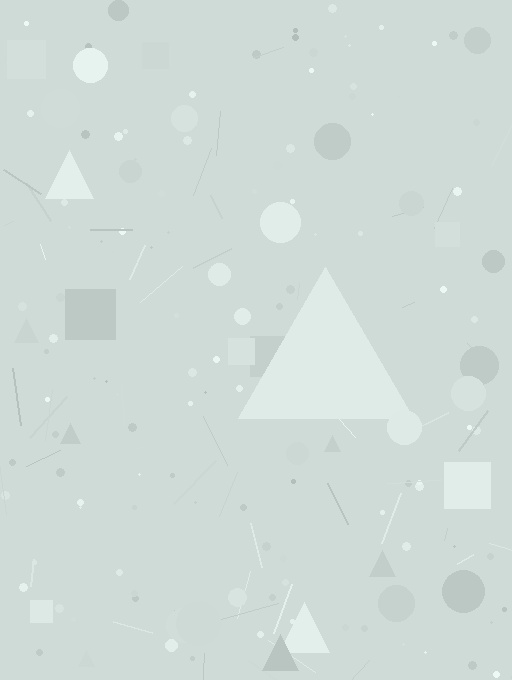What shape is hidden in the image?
A triangle is hidden in the image.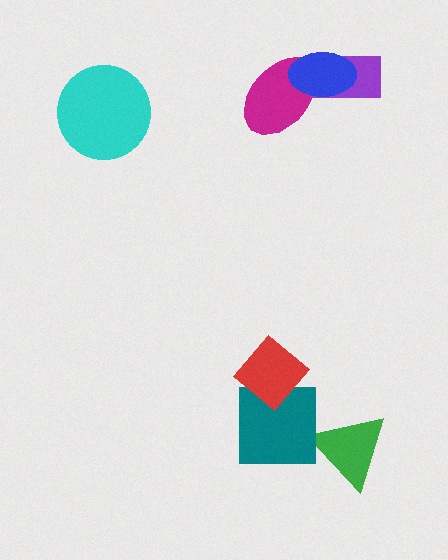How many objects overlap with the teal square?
1 object overlaps with the teal square.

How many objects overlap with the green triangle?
0 objects overlap with the green triangle.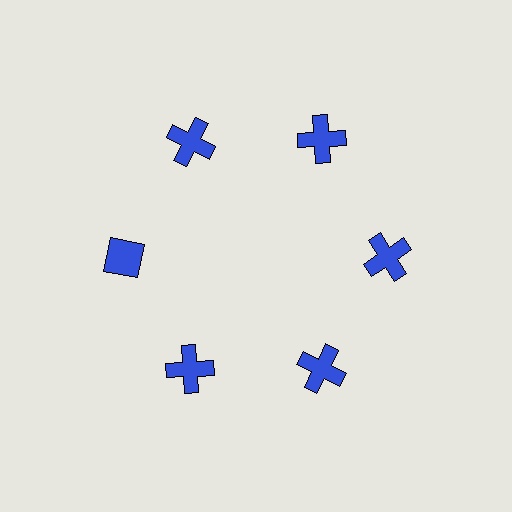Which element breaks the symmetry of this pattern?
The blue diamond at roughly the 9 o'clock position breaks the symmetry. All other shapes are blue crosses.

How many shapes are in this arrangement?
There are 6 shapes arranged in a ring pattern.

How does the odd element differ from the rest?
It has a different shape: diamond instead of cross.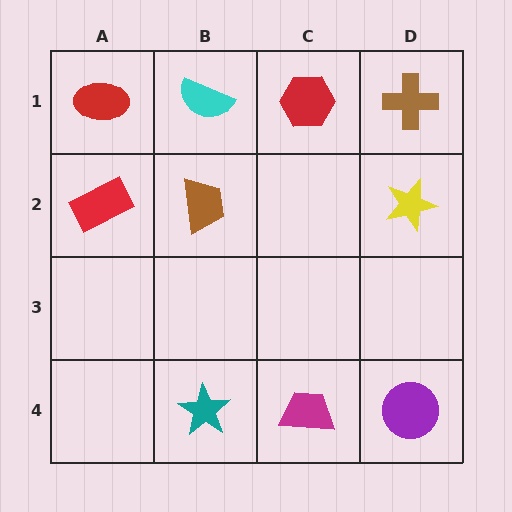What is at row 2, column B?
A brown trapezoid.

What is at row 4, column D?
A purple circle.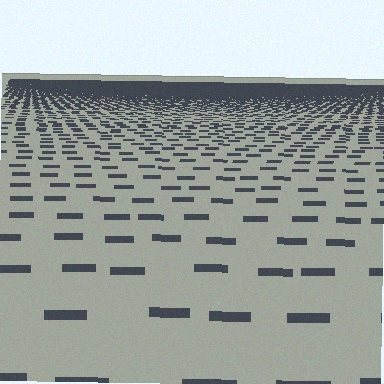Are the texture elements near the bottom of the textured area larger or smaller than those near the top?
Larger. Near the bottom, elements are closer to the viewer and appear at a bigger on-screen size.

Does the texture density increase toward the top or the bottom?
Density increases toward the top.